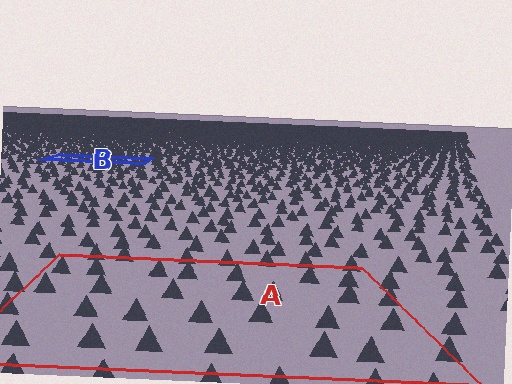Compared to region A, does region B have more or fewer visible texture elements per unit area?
Region B has more texture elements per unit area — they are packed more densely because it is farther away.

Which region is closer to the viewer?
Region A is closer. The texture elements there are larger and more spread out.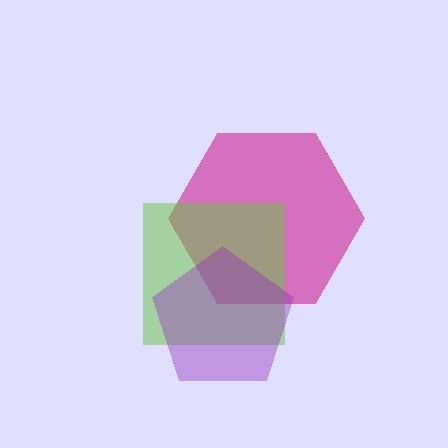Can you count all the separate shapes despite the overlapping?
Yes, there are 3 separate shapes.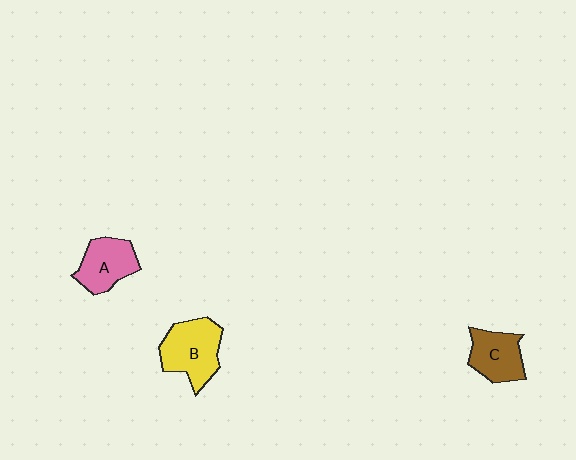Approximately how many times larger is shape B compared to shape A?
Approximately 1.3 times.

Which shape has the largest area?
Shape B (yellow).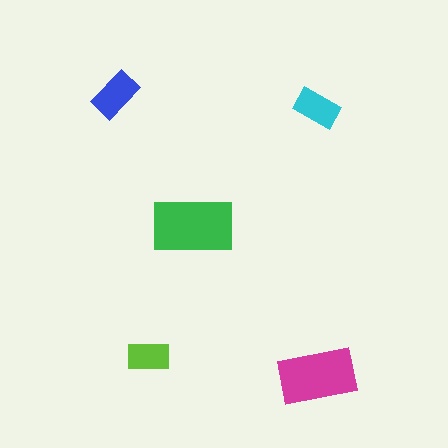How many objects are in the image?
There are 5 objects in the image.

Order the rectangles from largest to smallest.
the green one, the magenta one, the blue one, the cyan one, the lime one.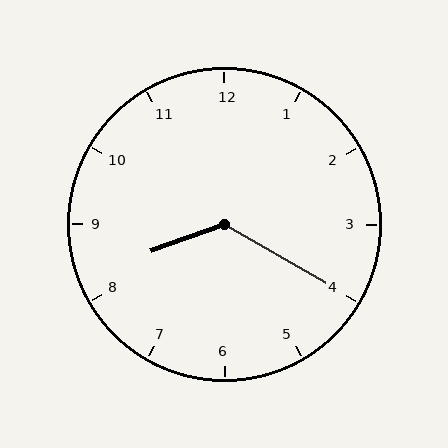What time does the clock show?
8:20.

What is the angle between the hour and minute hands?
Approximately 130 degrees.